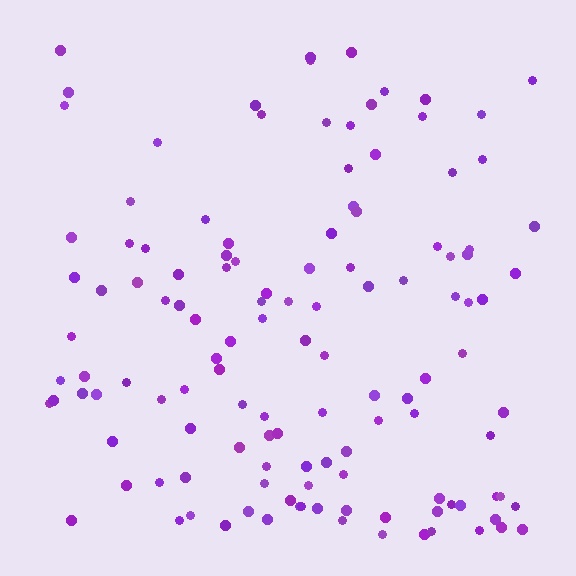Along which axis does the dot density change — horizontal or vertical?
Vertical.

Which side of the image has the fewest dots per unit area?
The top.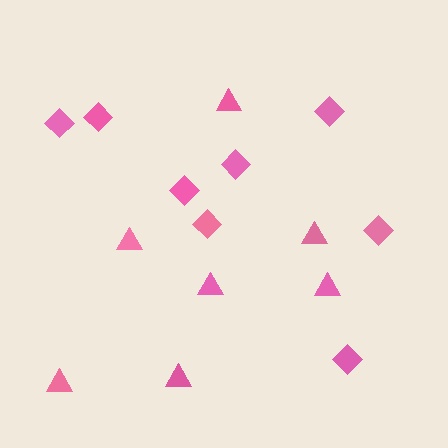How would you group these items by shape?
There are 2 groups: one group of diamonds (8) and one group of triangles (7).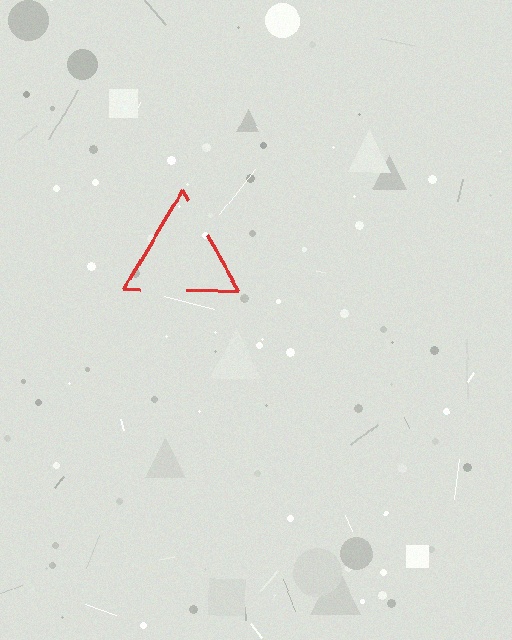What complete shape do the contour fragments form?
The contour fragments form a triangle.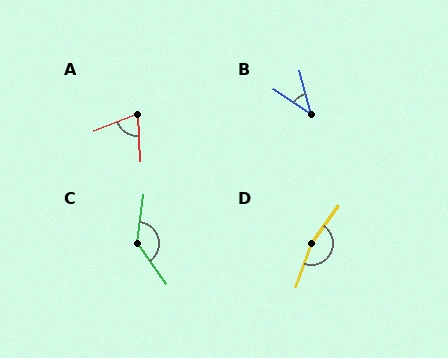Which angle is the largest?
D, at approximately 164 degrees.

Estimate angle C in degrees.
Approximately 137 degrees.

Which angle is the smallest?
B, at approximately 42 degrees.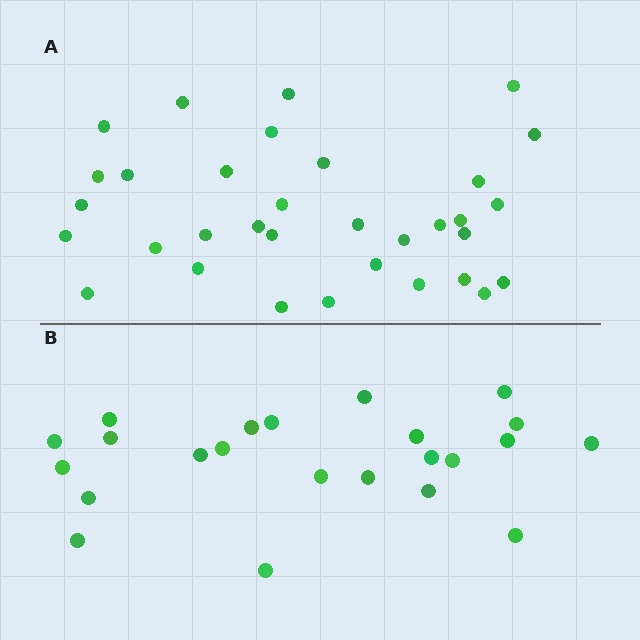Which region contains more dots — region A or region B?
Region A (the top region) has more dots.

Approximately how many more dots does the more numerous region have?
Region A has roughly 10 or so more dots than region B.